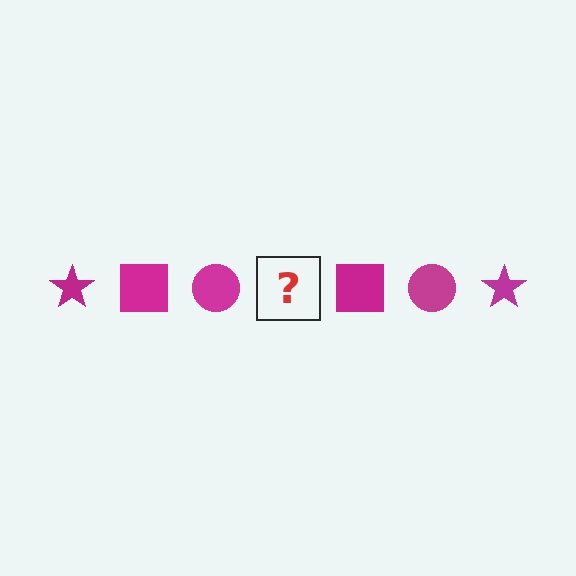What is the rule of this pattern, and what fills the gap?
The rule is that the pattern cycles through star, square, circle shapes in magenta. The gap should be filled with a magenta star.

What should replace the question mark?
The question mark should be replaced with a magenta star.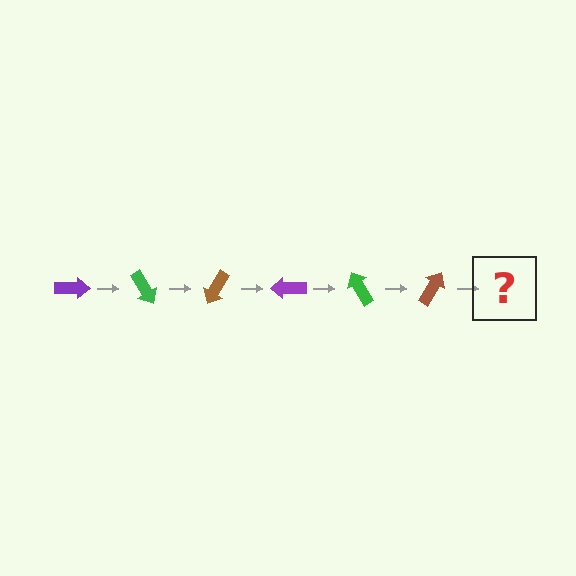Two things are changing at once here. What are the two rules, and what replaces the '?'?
The two rules are that it rotates 60 degrees each step and the color cycles through purple, green, and brown. The '?' should be a purple arrow, rotated 360 degrees from the start.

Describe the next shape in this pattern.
It should be a purple arrow, rotated 360 degrees from the start.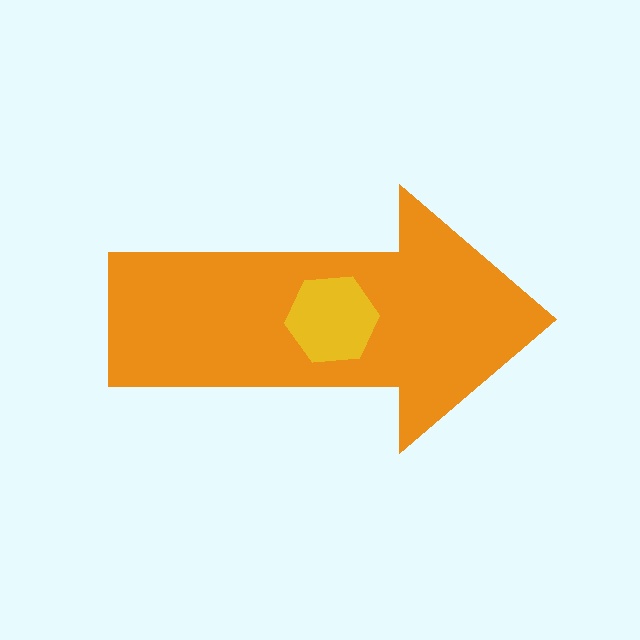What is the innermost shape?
The yellow hexagon.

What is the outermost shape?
The orange arrow.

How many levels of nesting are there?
2.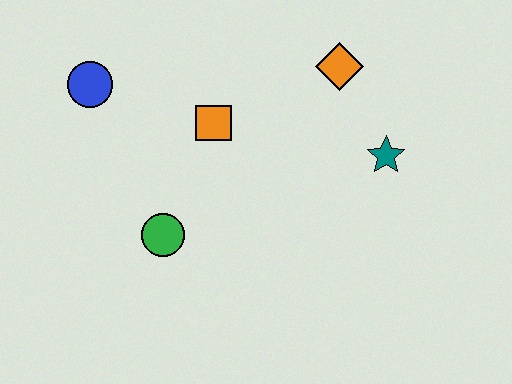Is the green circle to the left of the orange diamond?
Yes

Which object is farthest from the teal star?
The blue circle is farthest from the teal star.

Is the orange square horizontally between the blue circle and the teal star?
Yes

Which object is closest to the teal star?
The orange diamond is closest to the teal star.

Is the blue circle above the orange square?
Yes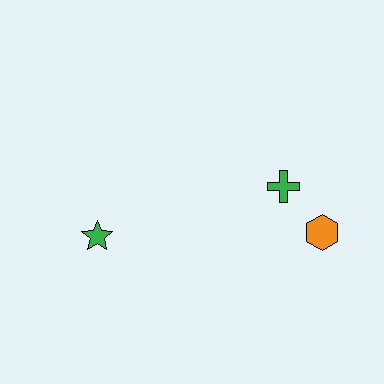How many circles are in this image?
There are no circles.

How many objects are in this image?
There are 3 objects.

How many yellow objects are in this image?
There are no yellow objects.